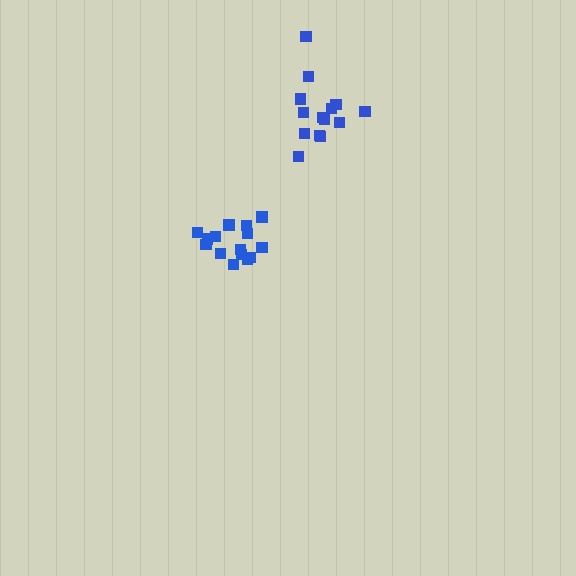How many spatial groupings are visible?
There are 2 spatial groupings.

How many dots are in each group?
Group 1: 15 dots, Group 2: 14 dots (29 total).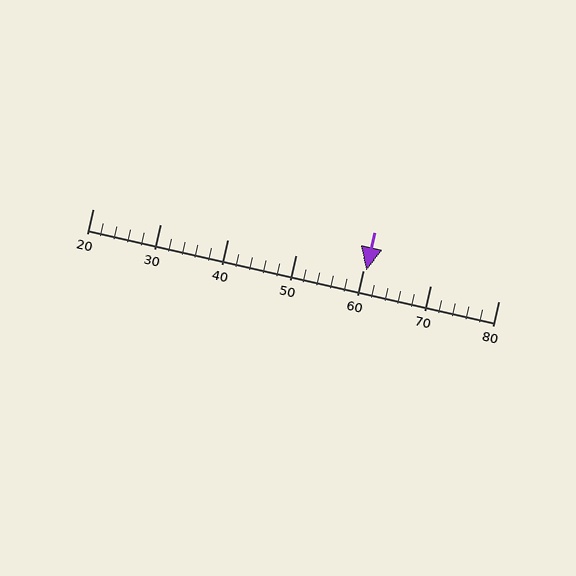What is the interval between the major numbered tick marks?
The major tick marks are spaced 10 units apart.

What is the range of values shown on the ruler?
The ruler shows values from 20 to 80.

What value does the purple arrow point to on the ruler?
The purple arrow points to approximately 60.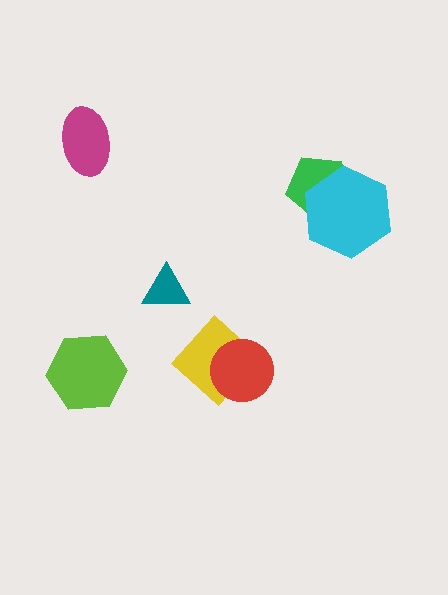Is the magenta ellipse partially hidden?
No, no other shape covers it.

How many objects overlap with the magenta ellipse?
0 objects overlap with the magenta ellipse.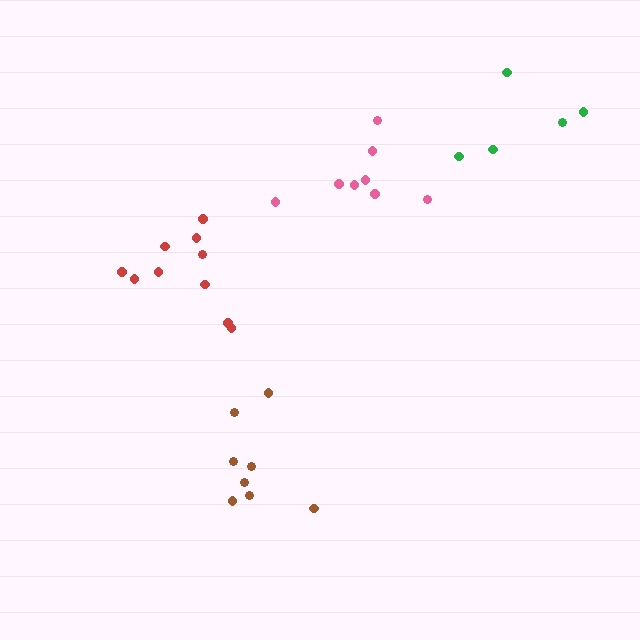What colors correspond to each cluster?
The clusters are colored: brown, green, red, pink.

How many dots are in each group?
Group 1: 8 dots, Group 2: 5 dots, Group 3: 10 dots, Group 4: 8 dots (31 total).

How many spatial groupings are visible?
There are 4 spatial groupings.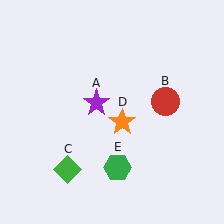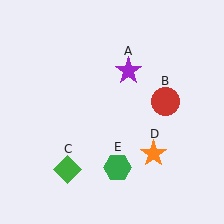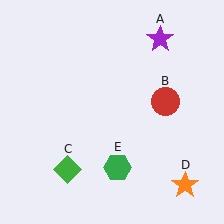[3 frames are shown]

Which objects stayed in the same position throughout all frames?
Red circle (object B) and green diamond (object C) and green hexagon (object E) remained stationary.